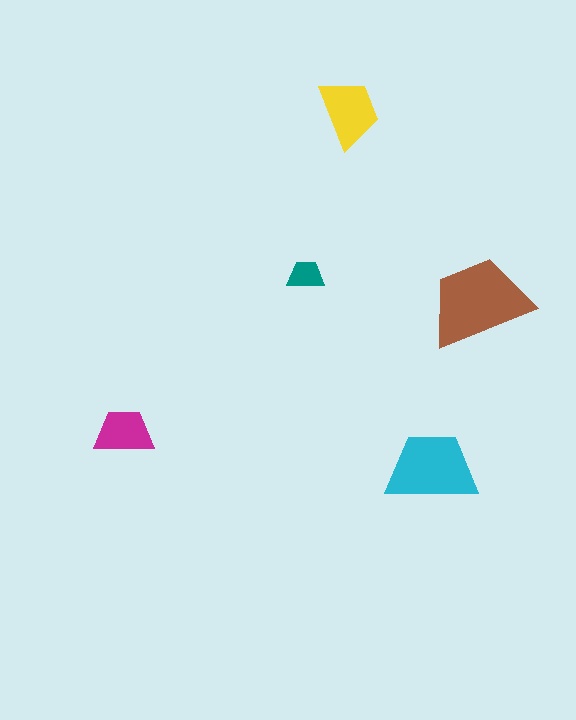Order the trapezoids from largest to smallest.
the brown one, the cyan one, the yellow one, the magenta one, the teal one.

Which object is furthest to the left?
The magenta trapezoid is leftmost.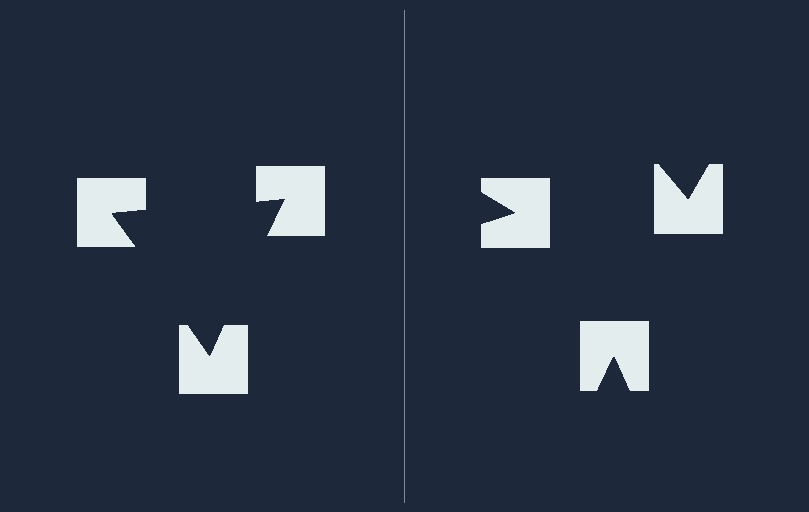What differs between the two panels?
The notched squares are positioned identically on both sides; only the wedge orientations differ. On the left they align to a triangle; on the right they are misaligned.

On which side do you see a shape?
An illusory triangle appears on the left side. On the right side the wedge cuts are rotated, so no coherent shape forms.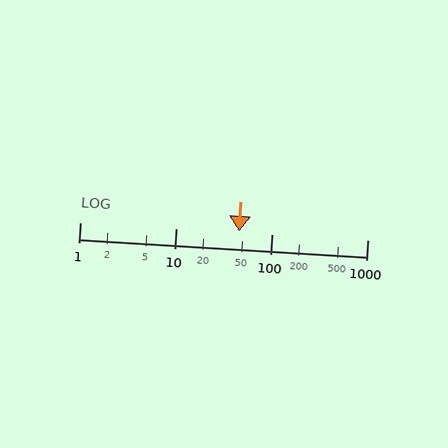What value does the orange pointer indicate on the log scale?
The pointer indicates approximately 46.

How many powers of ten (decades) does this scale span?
The scale spans 3 decades, from 1 to 1000.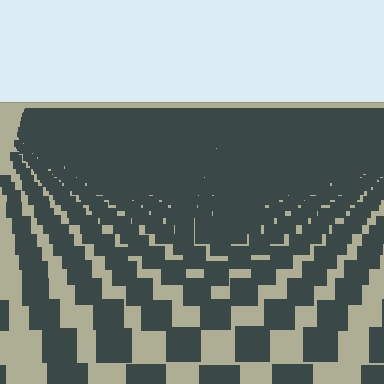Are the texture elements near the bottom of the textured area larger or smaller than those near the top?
Larger. Near the bottom, elements are closer to the viewer and appear at a bigger on-screen size.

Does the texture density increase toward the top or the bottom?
Density increases toward the top.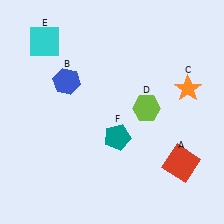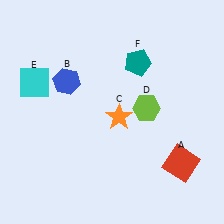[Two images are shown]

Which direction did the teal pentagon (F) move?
The teal pentagon (F) moved up.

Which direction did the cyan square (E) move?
The cyan square (E) moved down.